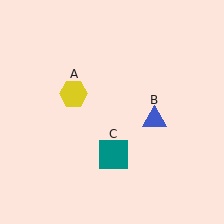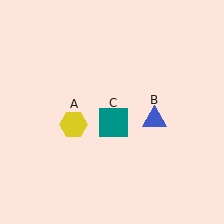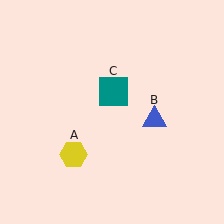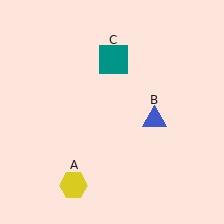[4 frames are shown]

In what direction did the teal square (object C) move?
The teal square (object C) moved up.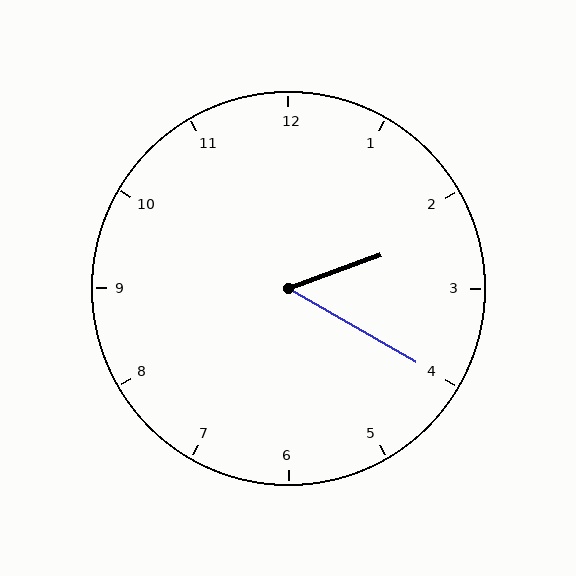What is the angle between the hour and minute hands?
Approximately 50 degrees.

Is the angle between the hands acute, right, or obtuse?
It is acute.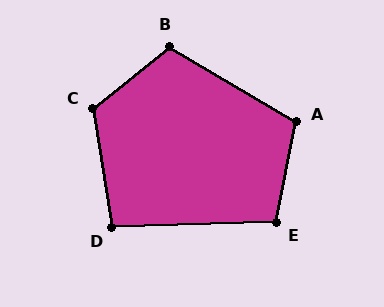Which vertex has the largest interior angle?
C, at approximately 120 degrees.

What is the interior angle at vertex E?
Approximately 103 degrees (obtuse).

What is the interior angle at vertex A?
Approximately 110 degrees (obtuse).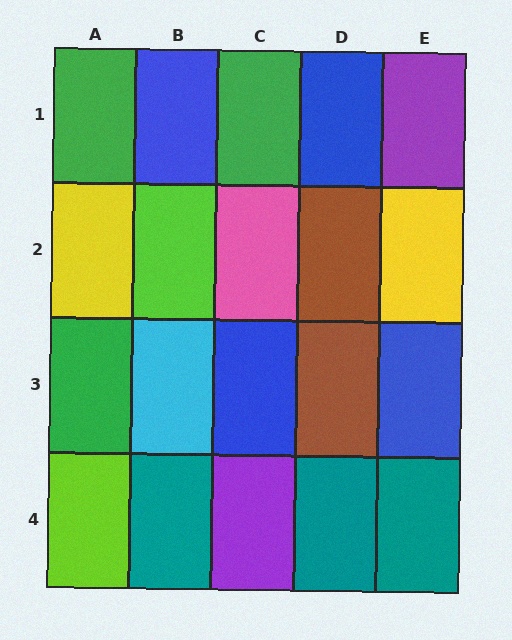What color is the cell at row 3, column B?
Cyan.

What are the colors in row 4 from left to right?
Lime, teal, purple, teal, teal.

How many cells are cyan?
1 cell is cyan.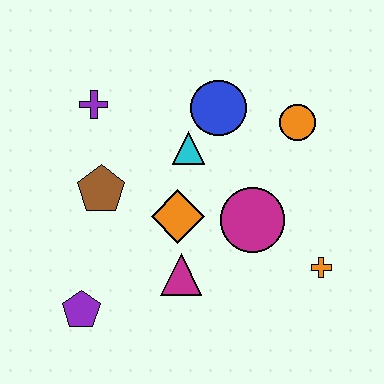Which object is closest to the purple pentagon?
The magenta triangle is closest to the purple pentagon.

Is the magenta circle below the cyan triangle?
Yes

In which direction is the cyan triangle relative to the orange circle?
The cyan triangle is to the left of the orange circle.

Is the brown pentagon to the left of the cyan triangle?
Yes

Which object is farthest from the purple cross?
The orange cross is farthest from the purple cross.